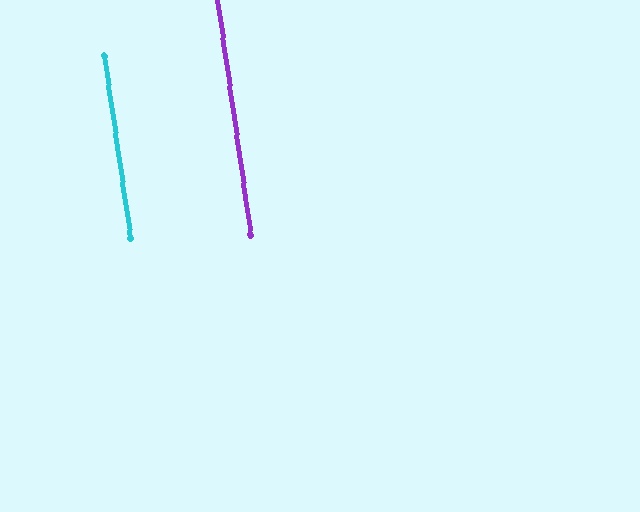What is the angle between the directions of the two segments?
Approximately 0 degrees.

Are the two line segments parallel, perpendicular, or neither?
Parallel — their directions differ by only 0.1°.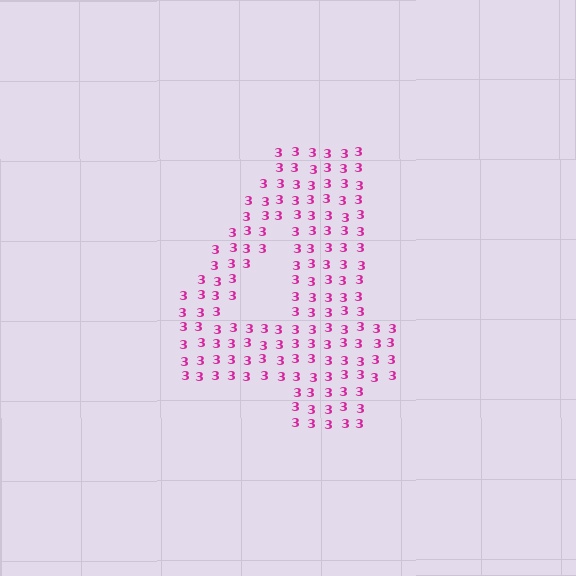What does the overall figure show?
The overall figure shows the digit 4.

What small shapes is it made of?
It is made of small digit 3's.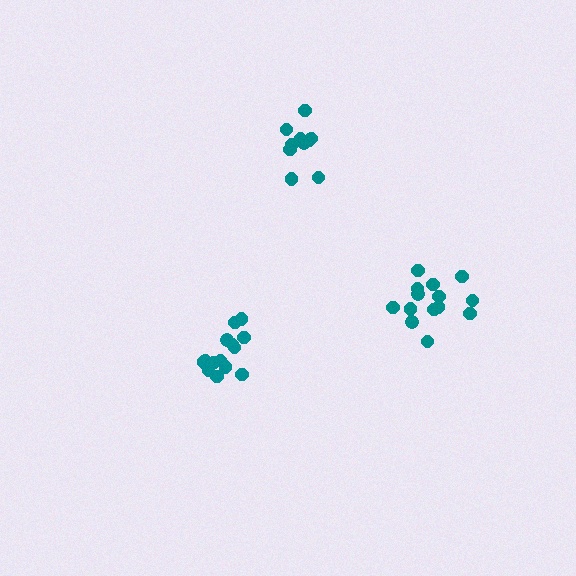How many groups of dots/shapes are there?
There are 3 groups.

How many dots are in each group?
Group 1: 14 dots, Group 2: 10 dots, Group 3: 14 dots (38 total).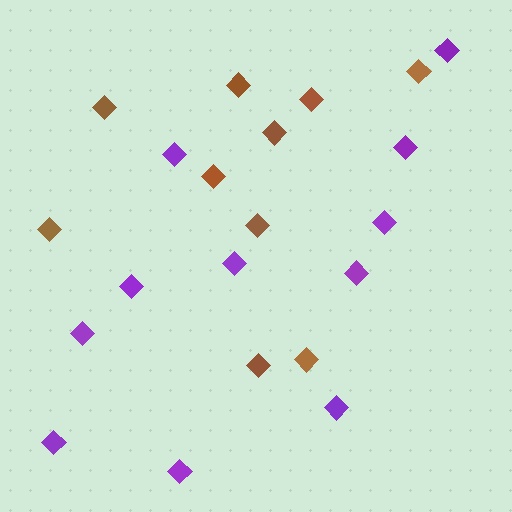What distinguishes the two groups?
There are 2 groups: one group of purple diamonds (11) and one group of brown diamonds (10).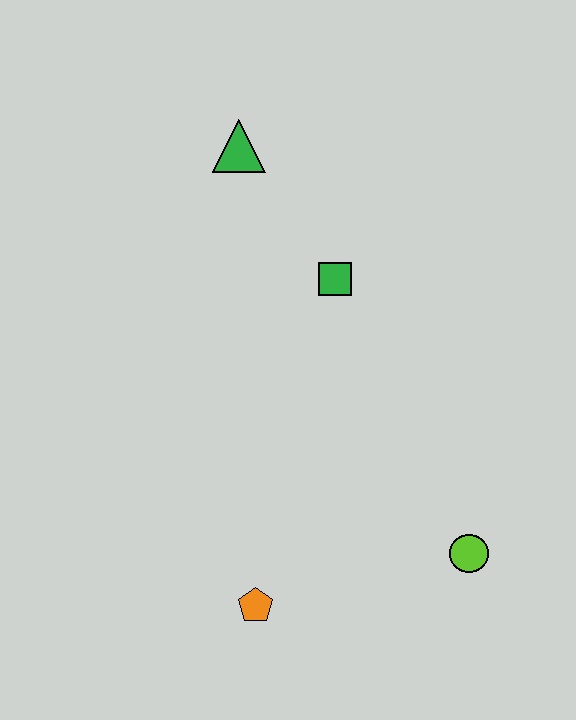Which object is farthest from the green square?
The orange pentagon is farthest from the green square.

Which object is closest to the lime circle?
The orange pentagon is closest to the lime circle.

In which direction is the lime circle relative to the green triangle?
The lime circle is below the green triangle.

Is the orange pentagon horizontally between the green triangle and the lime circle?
Yes